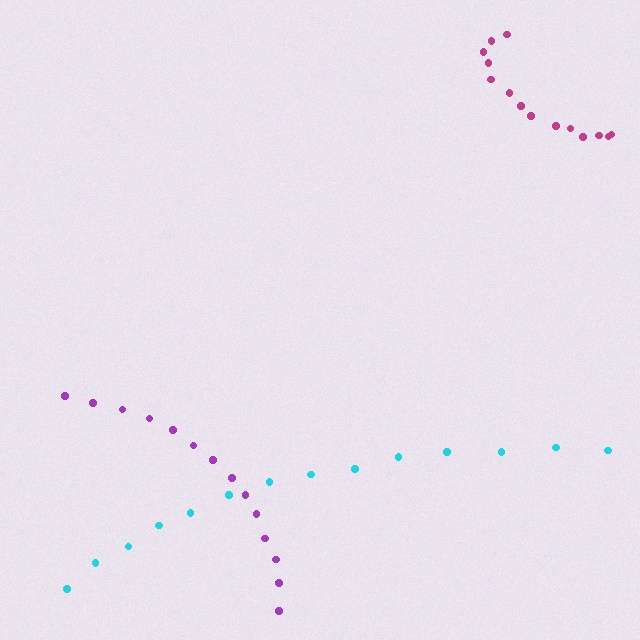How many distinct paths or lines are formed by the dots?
There are 3 distinct paths.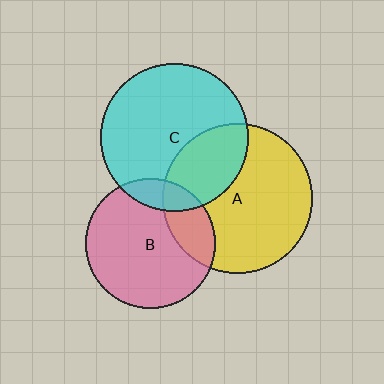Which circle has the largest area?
Circle A (yellow).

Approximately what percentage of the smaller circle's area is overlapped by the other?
Approximately 20%.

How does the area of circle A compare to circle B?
Approximately 1.3 times.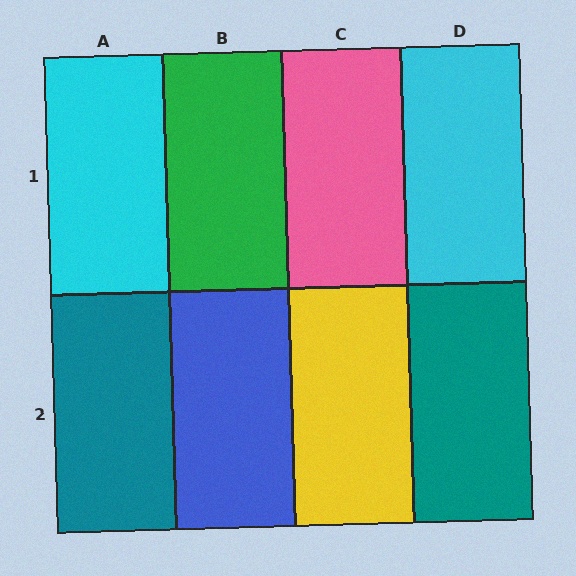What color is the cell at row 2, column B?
Blue.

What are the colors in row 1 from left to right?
Cyan, green, pink, cyan.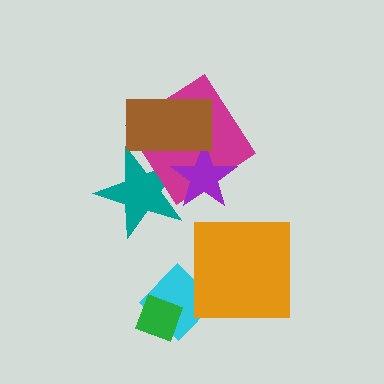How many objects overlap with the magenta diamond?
3 objects overlap with the magenta diamond.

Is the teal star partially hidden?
Yes, it is partially covered by another shape.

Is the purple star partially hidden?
Yes, it is partially covered by another shape.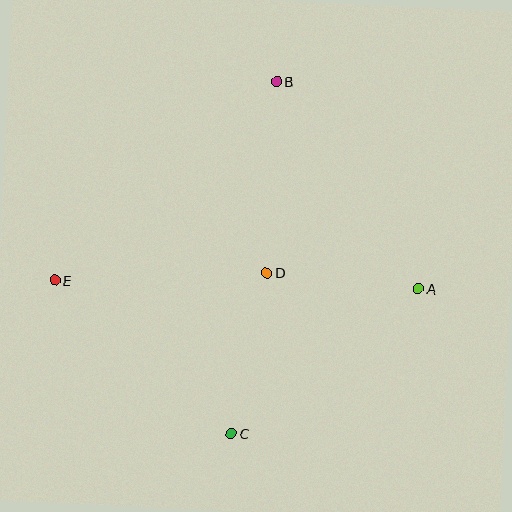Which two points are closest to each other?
Points A and D are closest to each other.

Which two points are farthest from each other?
Points A and E are farthest from each other.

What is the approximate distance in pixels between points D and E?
The distance between D and E is approximately 212 pixels.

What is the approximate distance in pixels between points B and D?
The distance between B and D is approximately 192 pixels.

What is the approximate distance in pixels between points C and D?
The distance between C and D is approximately 165 pixels.